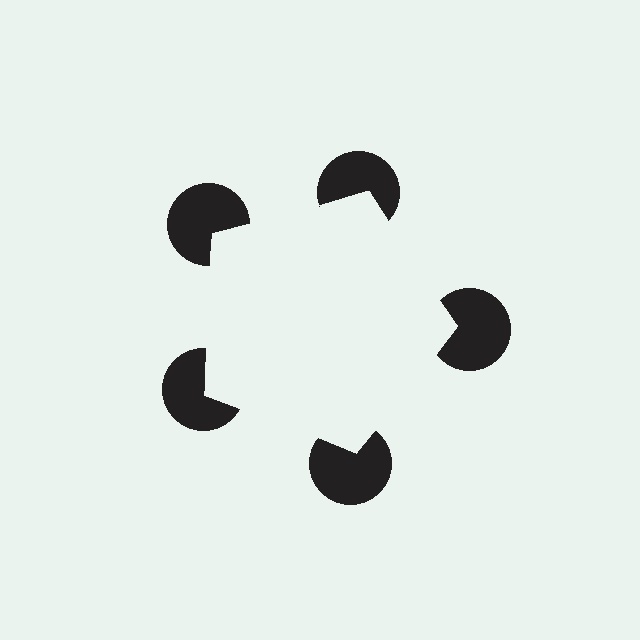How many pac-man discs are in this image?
There are 5 — one at each vertex of the illusory pentagon.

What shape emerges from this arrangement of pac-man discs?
An illusory pentagon — its edges are inferred from the aligned wedge cuts in the pac-man discs, not physically drawn.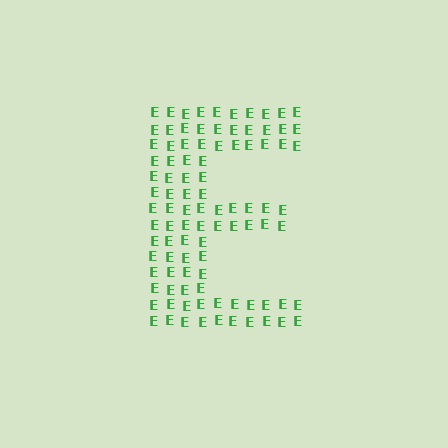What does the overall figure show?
The overall figure shows the letter E.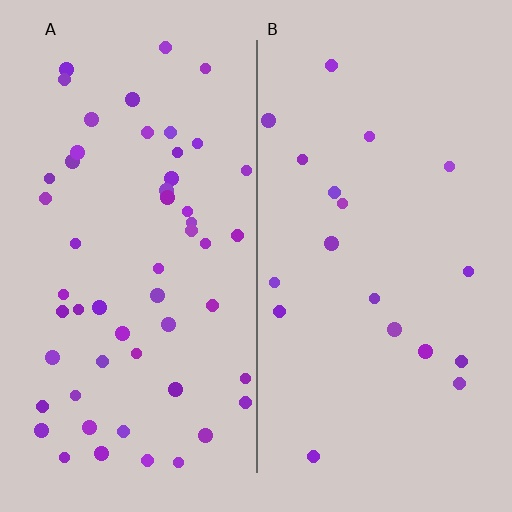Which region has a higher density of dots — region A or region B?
A (the left).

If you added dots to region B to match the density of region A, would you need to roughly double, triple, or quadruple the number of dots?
Approximately triple.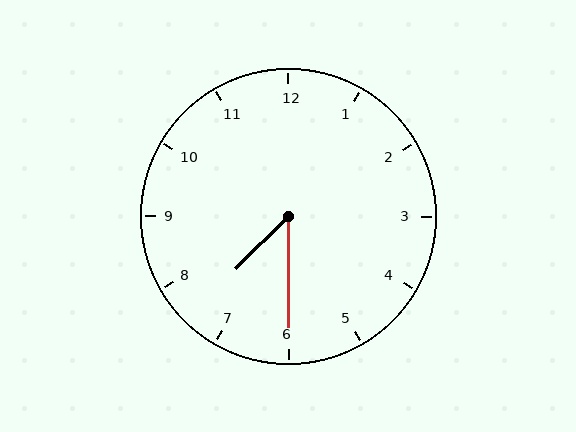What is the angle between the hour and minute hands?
Approximately 45 degrees.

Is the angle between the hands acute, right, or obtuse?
It is acute.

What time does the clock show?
7:30.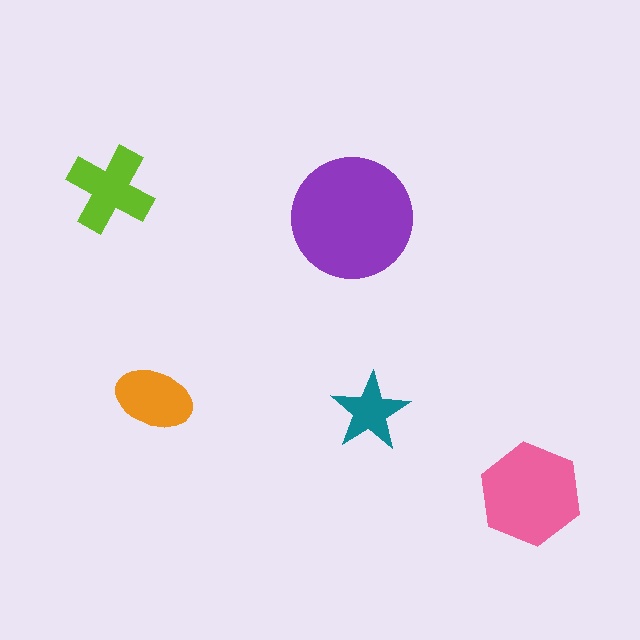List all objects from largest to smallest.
The purple circle, the pink hexagon, the lime cross, the orange ellipse, the teal star.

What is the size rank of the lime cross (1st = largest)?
3rd.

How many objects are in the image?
There are 5 objects in the image.